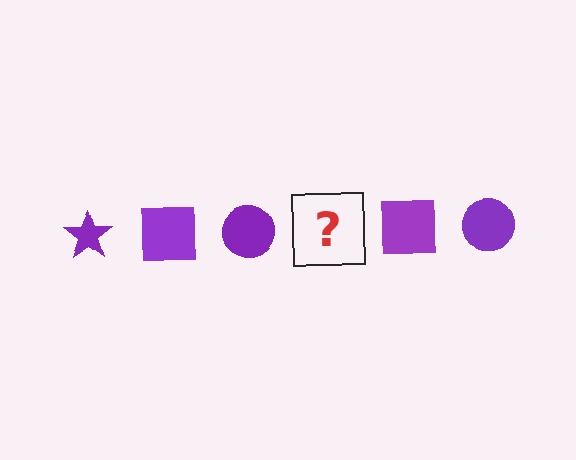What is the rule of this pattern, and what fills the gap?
The rule is that the pattern cycles through star, square, circle shapes in purple. The gap should be filled with a purple star.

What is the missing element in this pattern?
The missing element is a purple star.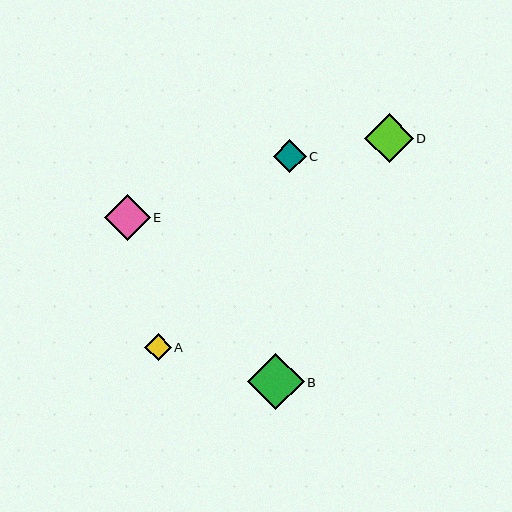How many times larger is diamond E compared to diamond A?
Diamond E is approximately 1.7 times the size of diamond A.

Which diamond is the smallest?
Diamond A is the smallest with a size of approximately 26 pixels.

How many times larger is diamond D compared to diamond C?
Diamond D is approximately 1.5 times the size of diamond C.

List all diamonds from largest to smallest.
From largest to smallest: B, D, E, C, A.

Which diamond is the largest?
Diamond B is the largest with a size of approximately 56 pixels.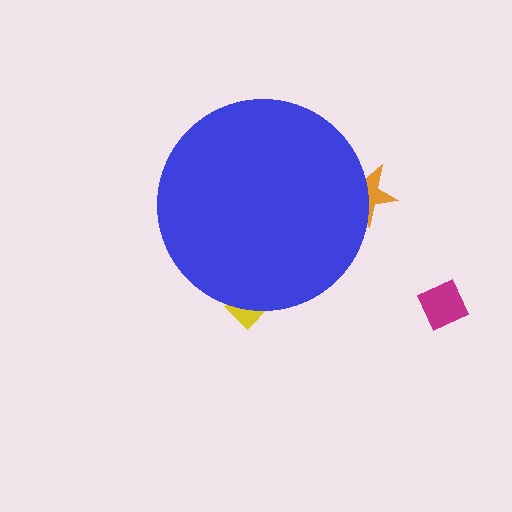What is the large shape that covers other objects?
A blue circle.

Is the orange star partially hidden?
Yes, the orange star is partially hidden behind the blue circle.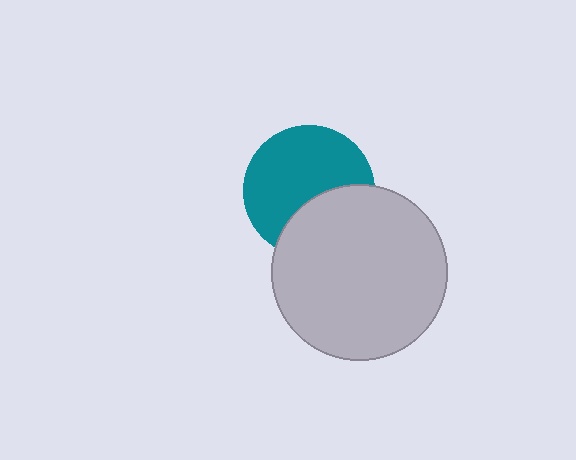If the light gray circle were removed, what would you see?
You would see the complete teal circle.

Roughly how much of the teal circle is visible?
About half of it is visible (roughly 64%).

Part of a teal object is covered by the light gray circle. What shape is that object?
It is a circle.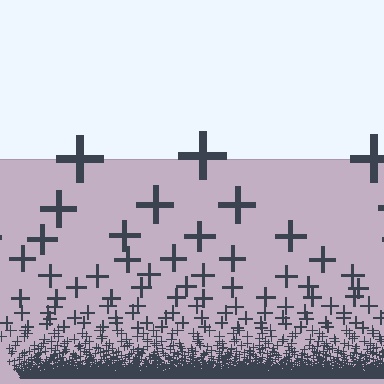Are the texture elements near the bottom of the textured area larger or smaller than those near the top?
Smaller. The gradient is inverted — elements near the bottom are smaller and denser.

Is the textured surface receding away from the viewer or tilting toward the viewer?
The surface appears to tilt toward the viewer. Texture elements get larger and sparser toward the top.